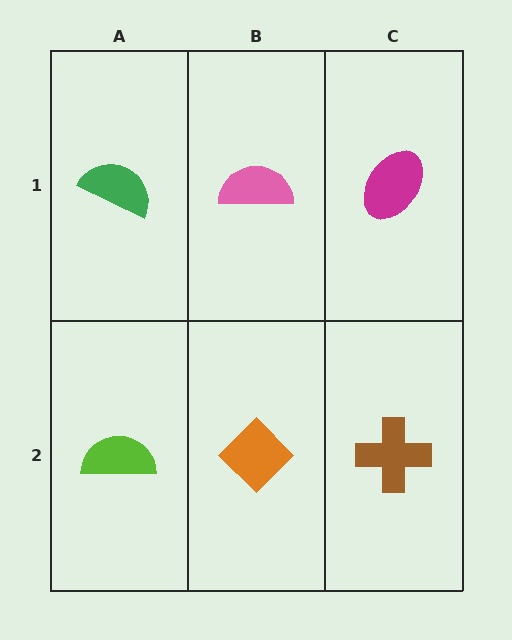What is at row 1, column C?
A magenta ellipse.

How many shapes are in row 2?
3 shapes.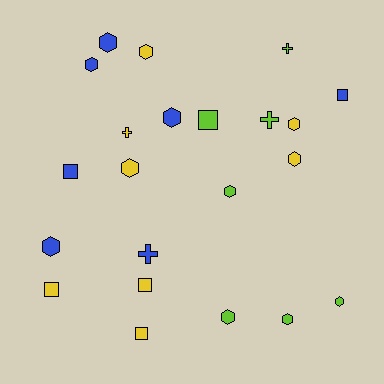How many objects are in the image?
There are 22 objects.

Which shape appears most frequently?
Hexagon, with 12 objects.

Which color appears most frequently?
Yellow, with 8 objects.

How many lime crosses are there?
There are 2 lime crosses.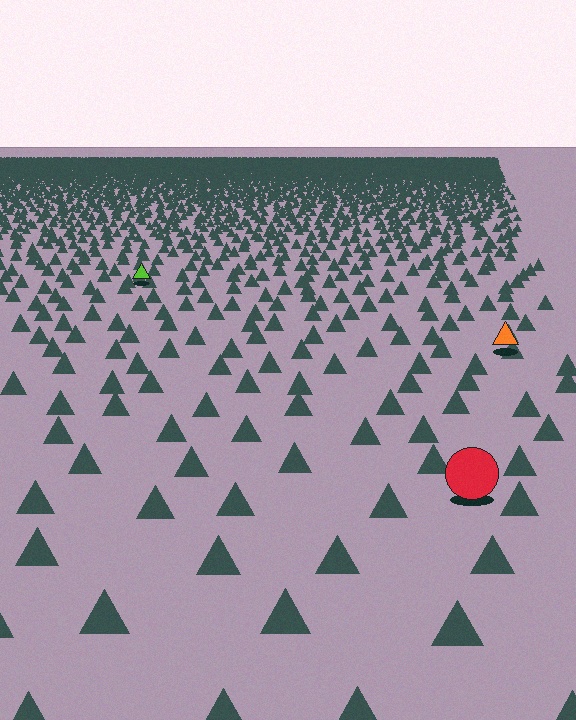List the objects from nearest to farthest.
From nearest to farthest: the red circle, the orange triangle, the lime triangle.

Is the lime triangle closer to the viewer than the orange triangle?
No. The orange triangle is closer — you can tell from the texture gradient: the ground texture is coarser near it.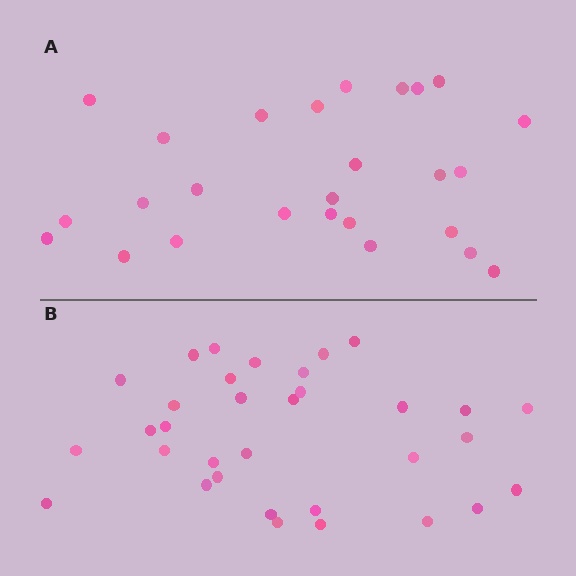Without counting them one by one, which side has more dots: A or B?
Region B (the bottom region) has more dots.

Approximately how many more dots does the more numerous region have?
Region B has roughly 8 or so more dots than region A.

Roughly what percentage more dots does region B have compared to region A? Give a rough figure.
About 25% more.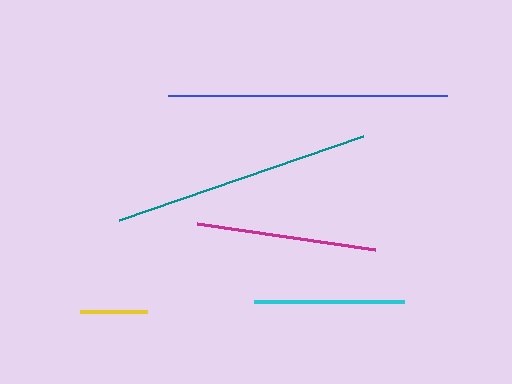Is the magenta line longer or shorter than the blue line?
The blue line is longer than the magenta line.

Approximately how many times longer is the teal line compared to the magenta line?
The teal line is approximately 1.4 times the length of the magenta line.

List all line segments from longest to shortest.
From longest to shortest: blue, teal, magenta, cyan, yellow.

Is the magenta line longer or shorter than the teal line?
The teal line is longer than the magenta line.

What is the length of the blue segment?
The blue segment is approximately 278 pixels long.